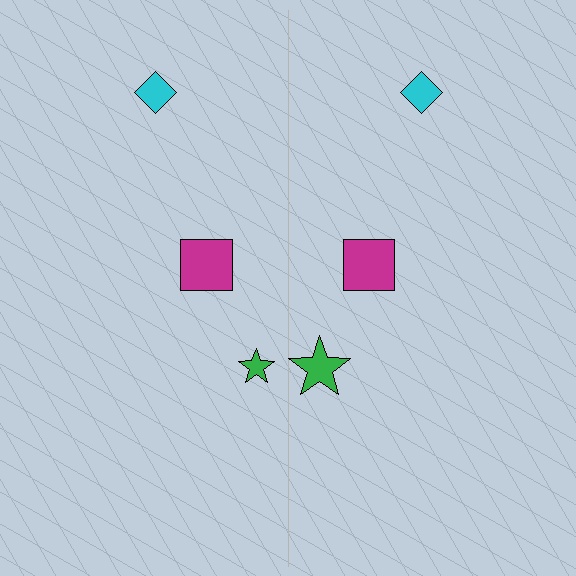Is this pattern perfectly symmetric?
No, the pattern is not perfectly symmetric. The green star on the right side has a different size than its mirror counterpart.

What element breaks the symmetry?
The green star on the right side has a different size than its mirror counterpart.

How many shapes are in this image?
There are 6 shapes in this image.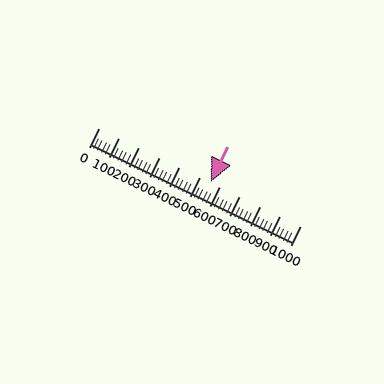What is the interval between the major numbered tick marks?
The major tick marks are spaced 100 units apart.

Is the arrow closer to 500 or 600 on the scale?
The arrow is closer to 600.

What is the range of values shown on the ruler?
The ruler shows values from 0 to 1000.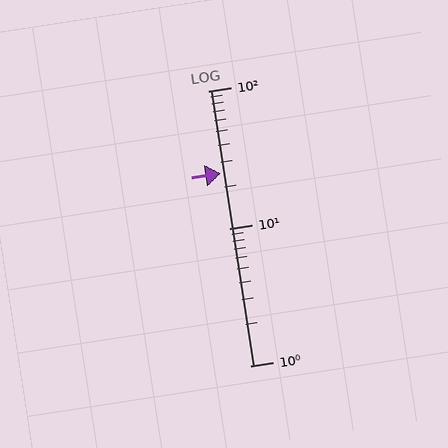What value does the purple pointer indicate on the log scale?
The pointer indicates approximately 25.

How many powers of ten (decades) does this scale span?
The scale spans 2 decades, from 1 to 100.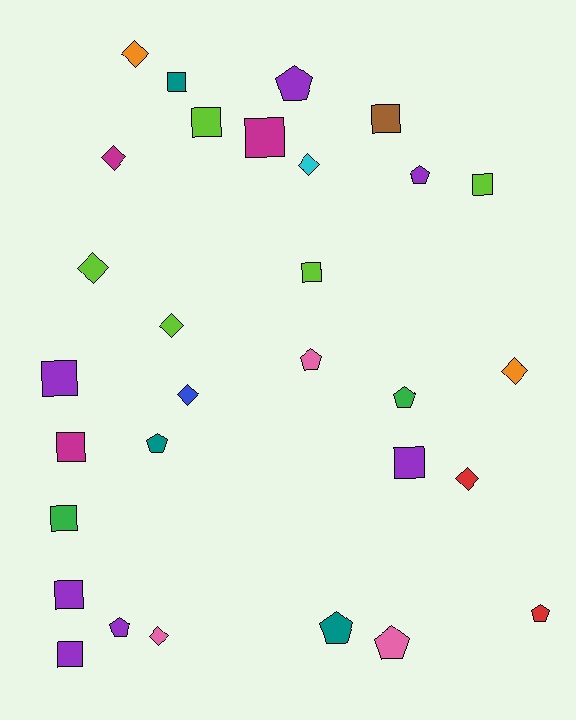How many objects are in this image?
There are 30 objects.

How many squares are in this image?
There are 12 squares.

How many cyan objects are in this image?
There is 1 cyan object.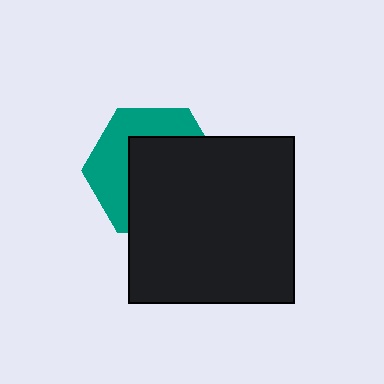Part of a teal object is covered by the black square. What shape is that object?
It is a hexagon.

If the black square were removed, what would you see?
You would see the complete teal hexagon.